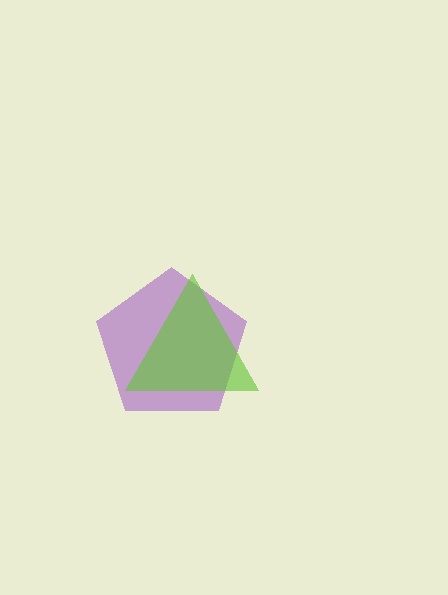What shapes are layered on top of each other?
The layered shapes are: a purple pentagon, a lime triangle.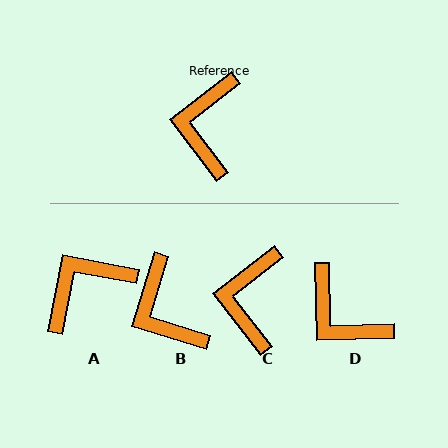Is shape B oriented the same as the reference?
No, it is off by about 36 degrees.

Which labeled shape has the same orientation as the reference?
C.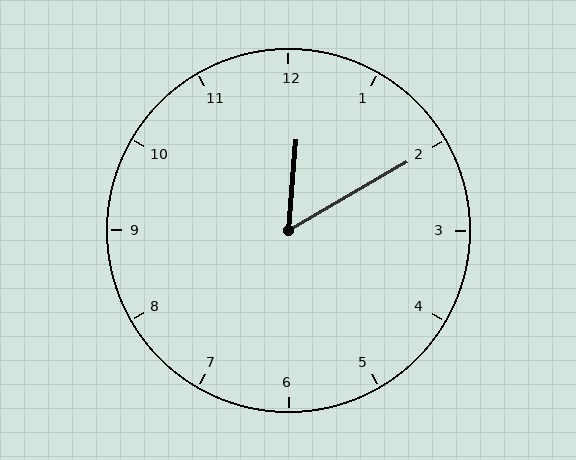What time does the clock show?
12:10.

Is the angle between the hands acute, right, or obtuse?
It is acute.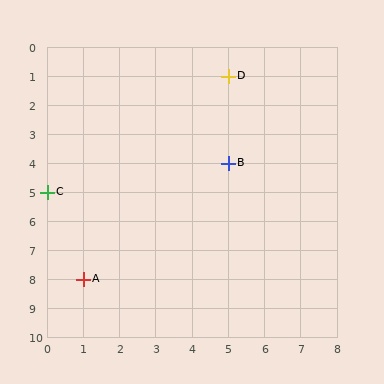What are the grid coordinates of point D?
Point D is at grid coordinates (5, 1).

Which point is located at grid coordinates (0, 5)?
Point C is at (0, 5).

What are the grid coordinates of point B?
Point B is at grid coordinates (5, 4).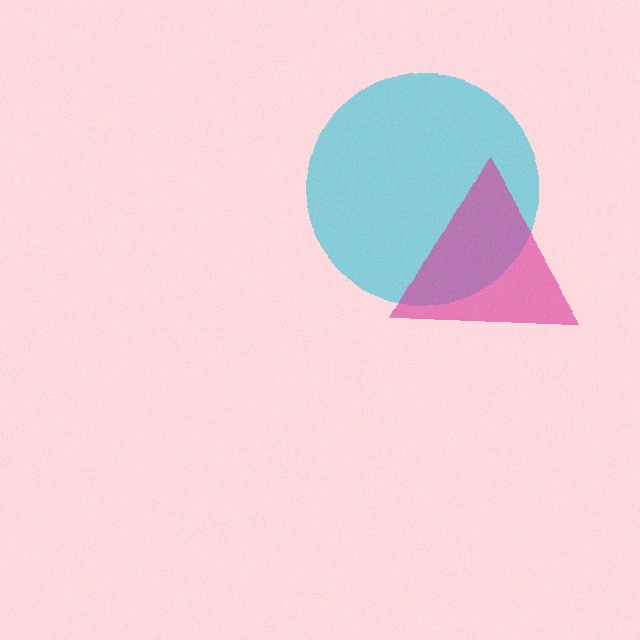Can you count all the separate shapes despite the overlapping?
Yes, there are 2 separate shapes.